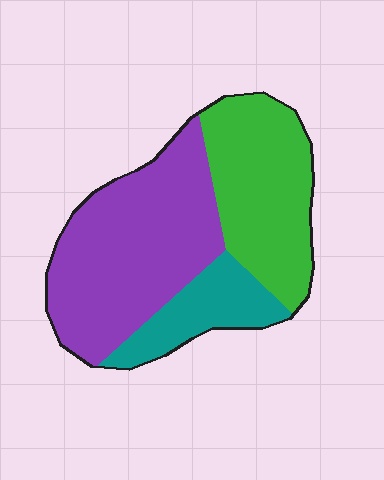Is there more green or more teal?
Green.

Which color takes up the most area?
Purple, at roughly 50%.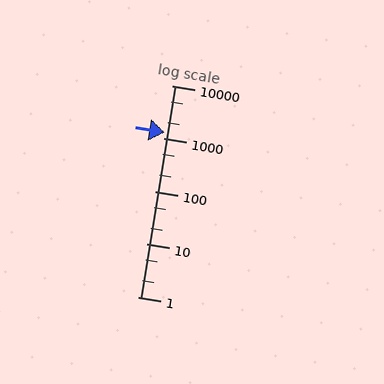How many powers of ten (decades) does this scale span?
The scale spans 4 decades, from 1 to 10000.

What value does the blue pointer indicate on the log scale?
The pointer indicates approximately 1300.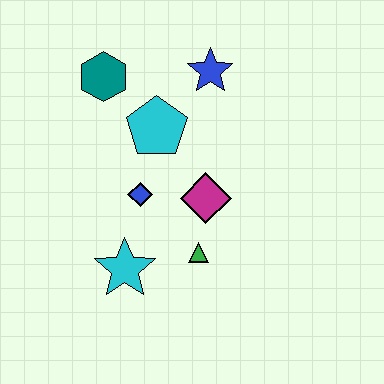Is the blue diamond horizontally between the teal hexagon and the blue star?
Yes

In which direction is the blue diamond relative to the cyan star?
The blue diamond is above the cyan star.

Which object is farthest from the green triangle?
The teal hexagon is farthest from the green triangle.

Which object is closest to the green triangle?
The magenta diamond is closest to the green triangle.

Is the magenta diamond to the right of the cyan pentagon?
Yes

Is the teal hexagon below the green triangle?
No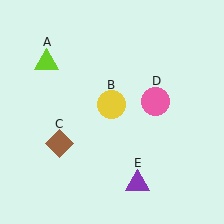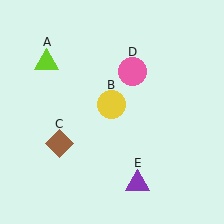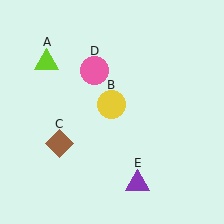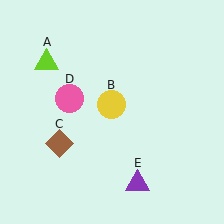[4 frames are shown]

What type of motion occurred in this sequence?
The pink circle (object D) rotated counterclockwise around the center of the scene.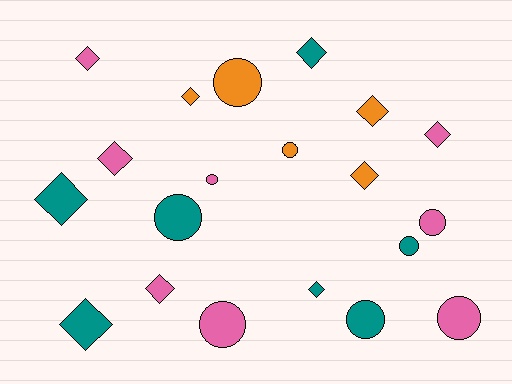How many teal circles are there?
There are 3 teal circles.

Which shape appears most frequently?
Diamond, with 11 objects.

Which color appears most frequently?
Pink, with 8 objects.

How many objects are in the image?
There are 20 objects.